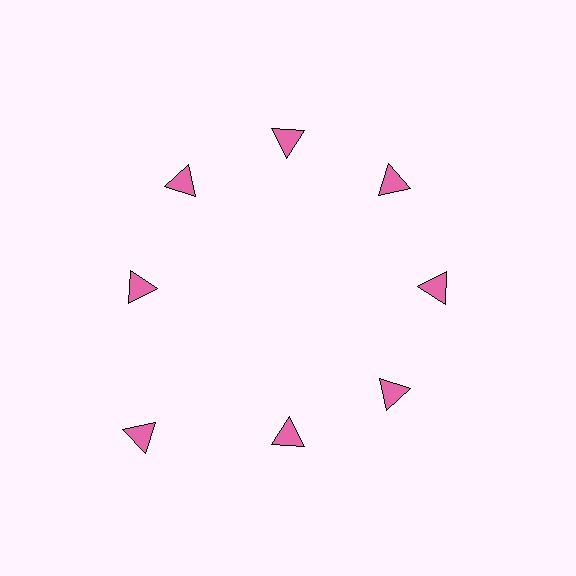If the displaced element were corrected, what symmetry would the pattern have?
It would have 8-fold rotational symmetry — the pattern would map onto itself every 45 degrees.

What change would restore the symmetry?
The symmetry would be restored by moving it inward, back onto the ring so that all 8 triangles sit at equal angles and equal distance from the center.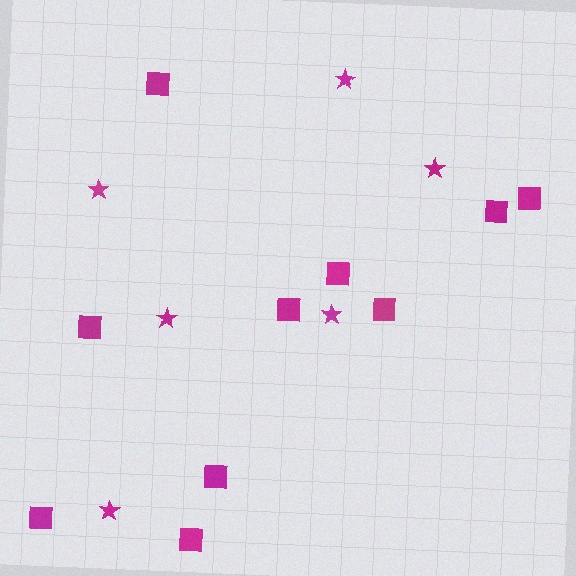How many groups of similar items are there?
There are 2 groups: one group of stars (6) and one group of squares (10).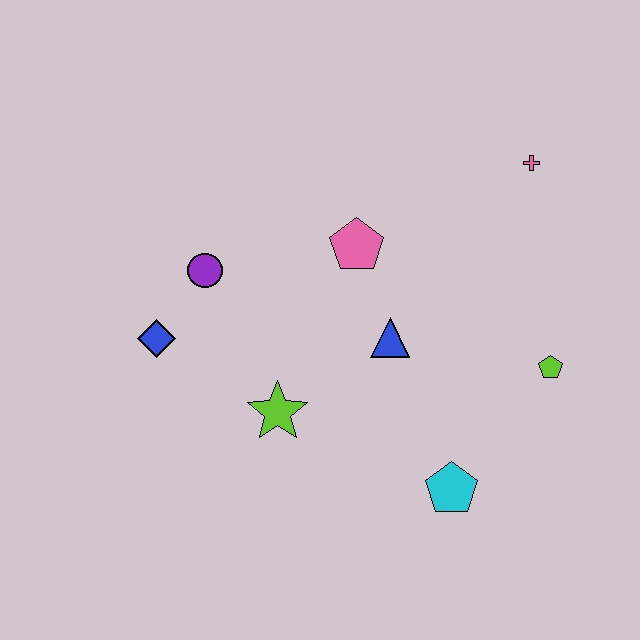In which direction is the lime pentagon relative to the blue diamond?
The lime pentagon is to the right of the blue diamond.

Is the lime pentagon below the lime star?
No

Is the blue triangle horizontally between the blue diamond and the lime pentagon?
Yes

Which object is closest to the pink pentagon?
The blue triangle is closest to the pink pentagon.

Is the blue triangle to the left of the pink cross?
Yes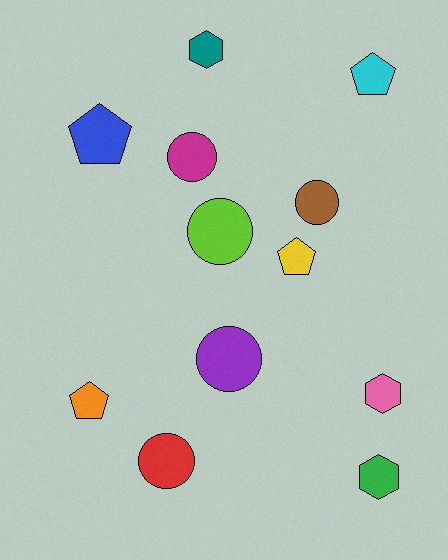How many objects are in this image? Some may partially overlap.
There are 12 objects.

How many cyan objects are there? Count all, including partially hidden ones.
There is 1 cyan object.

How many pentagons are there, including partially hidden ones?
There are 4 pentagons.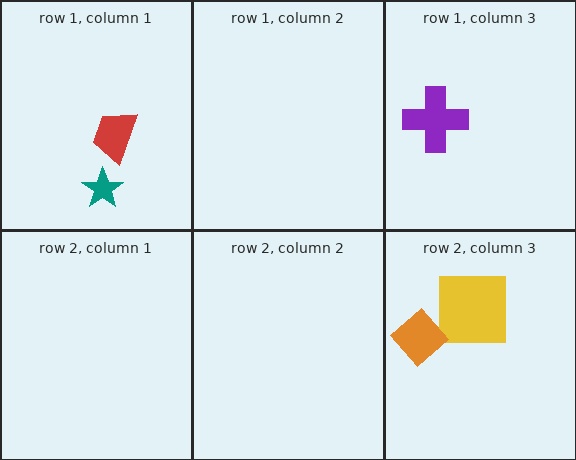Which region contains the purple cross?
The row 1, column 3 region.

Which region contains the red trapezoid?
The row 1, column 1 region.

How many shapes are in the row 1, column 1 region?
2.